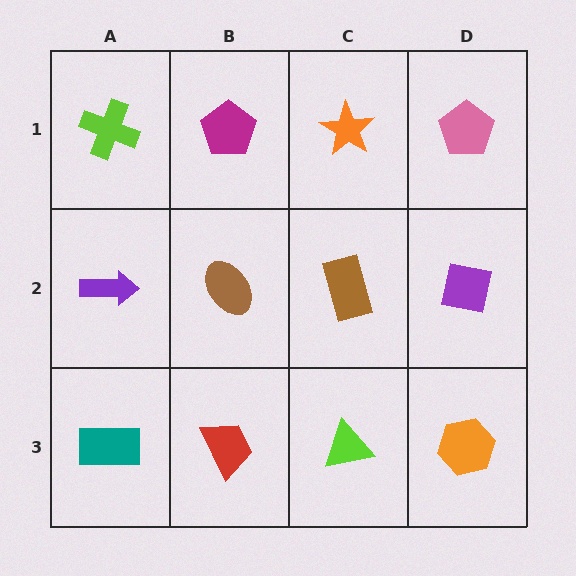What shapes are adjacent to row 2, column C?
An orange star (row 1, column C), a lime triangle (row 3, column C), a brown ellipse (row 2, column B), a purple square (row 2, column D).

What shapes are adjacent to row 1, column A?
A purple arrow (row 2, column A), a magenta pentagon (row 1, column B).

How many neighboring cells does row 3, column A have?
2.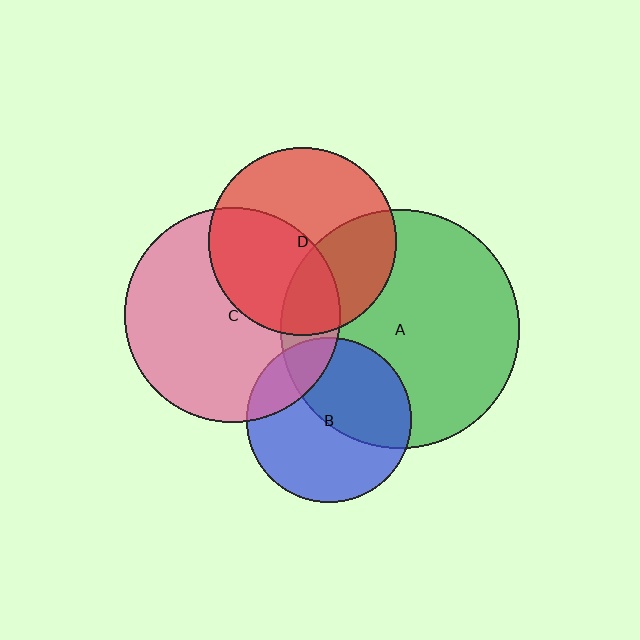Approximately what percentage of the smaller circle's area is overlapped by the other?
Approximately 35%.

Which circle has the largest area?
Circle A (green).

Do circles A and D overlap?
Yes.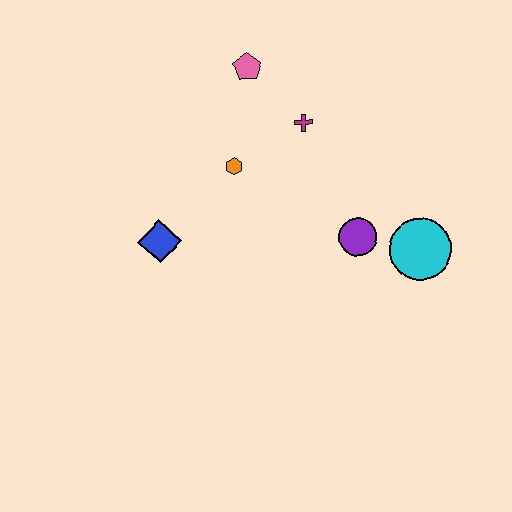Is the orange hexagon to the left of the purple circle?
Yes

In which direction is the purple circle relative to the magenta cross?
The purple circle is below the magenta cross.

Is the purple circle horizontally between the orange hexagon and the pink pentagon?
No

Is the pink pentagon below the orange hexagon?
No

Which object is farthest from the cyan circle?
The blue diamond is farthest from the cyan circle.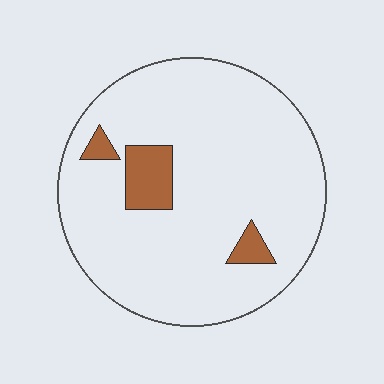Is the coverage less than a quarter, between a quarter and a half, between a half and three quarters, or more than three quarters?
Less than a quarter.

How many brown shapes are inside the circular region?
3.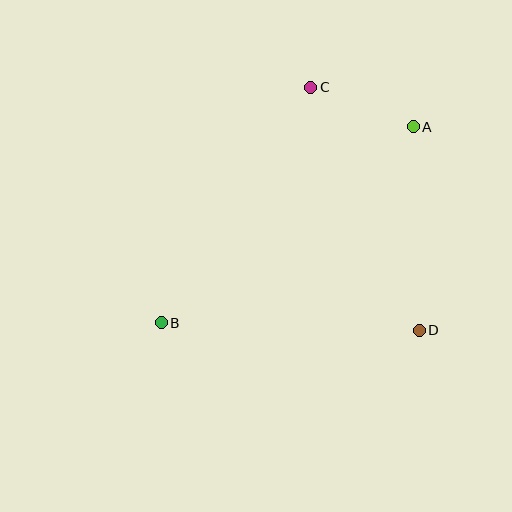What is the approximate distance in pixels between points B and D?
The distance between B and D is approximately 258 pixels.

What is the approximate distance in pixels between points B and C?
The distance between B and C is approximately 279 pixels.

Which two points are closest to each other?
Points A and C are closest to each other.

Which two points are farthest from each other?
Points A and B are farthest from each other.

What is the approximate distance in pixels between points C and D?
The distance between C and D is approximately 266 pixels.